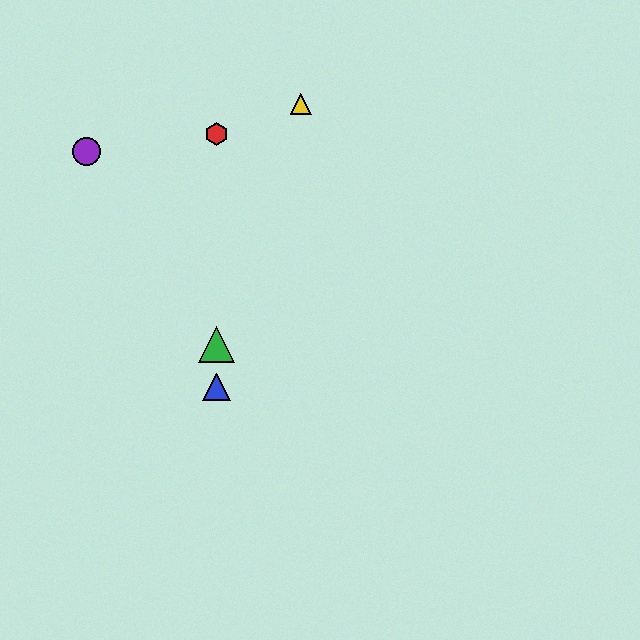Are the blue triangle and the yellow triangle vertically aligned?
No, the blue triangle is at x≈216 and the yellow triangle is at x≈301.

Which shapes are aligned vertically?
The red hexagon, the blue triangle, the green triangle are aligned vertically.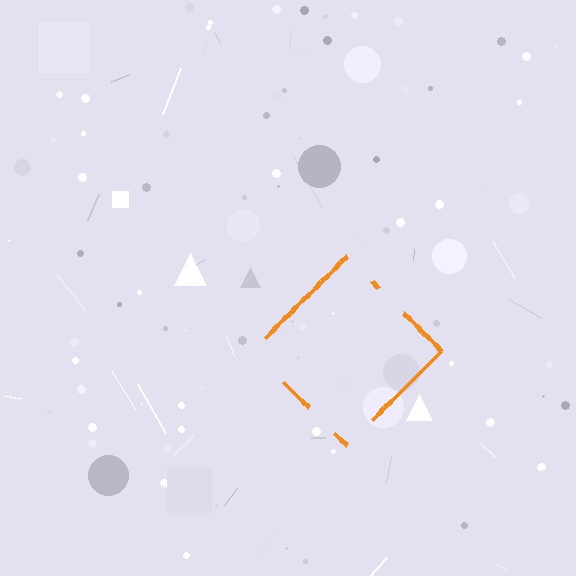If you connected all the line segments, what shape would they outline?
They would outline a diamond.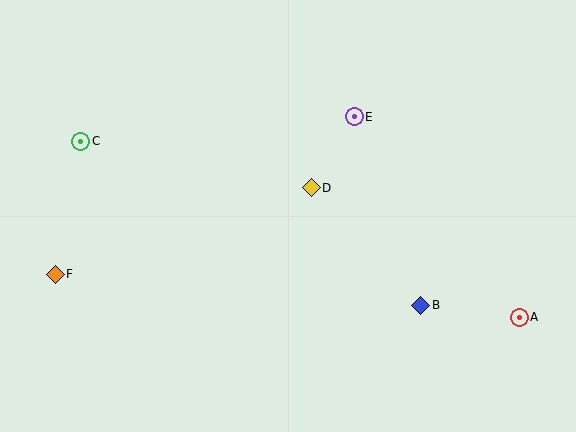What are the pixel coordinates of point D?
Point D is at (311, 188).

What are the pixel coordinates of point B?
Point B is at (421, 305).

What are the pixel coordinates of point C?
Point C is at (81, 141).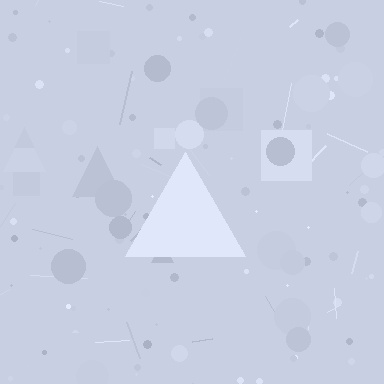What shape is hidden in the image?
A triangle is hidden in the image.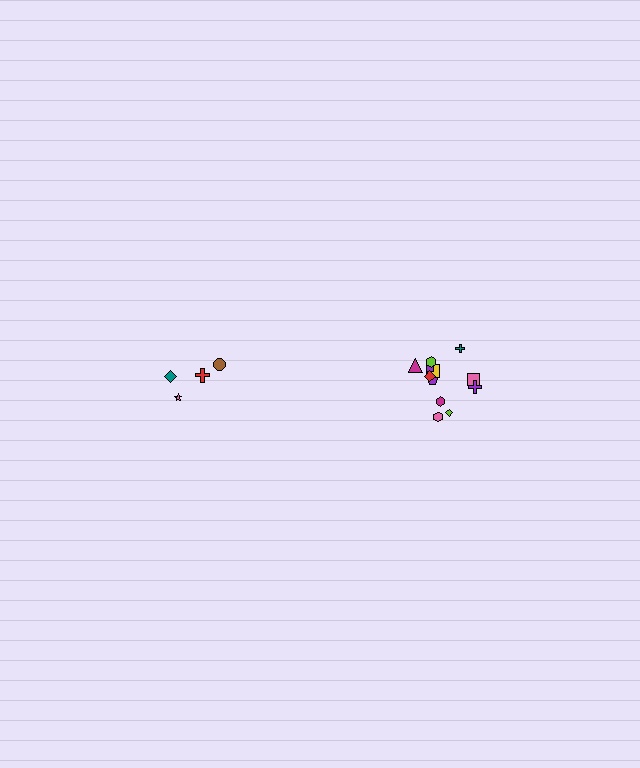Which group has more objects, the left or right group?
The right group.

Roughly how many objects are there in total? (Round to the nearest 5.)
Roughly 15 objects in total.